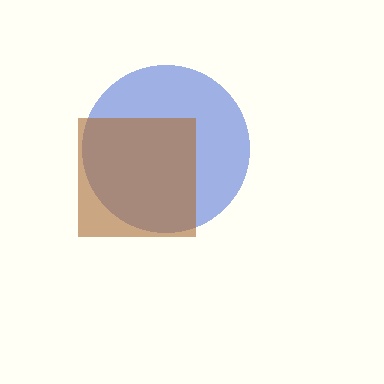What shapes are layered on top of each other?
The layered shapes are: a blue circle, a brown square.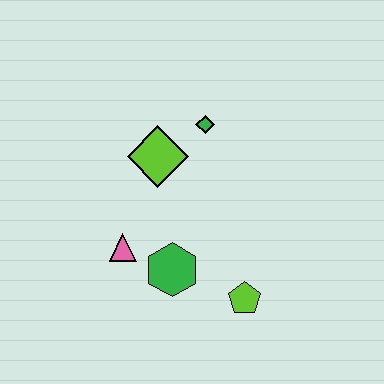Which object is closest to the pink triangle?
The green hexagon is closest to the pink triangle.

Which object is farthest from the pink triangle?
The green diamond is farthest from the pink triangle.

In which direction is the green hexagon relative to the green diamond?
The green hexagon is below the green diamond.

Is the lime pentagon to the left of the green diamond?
No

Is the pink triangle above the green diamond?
No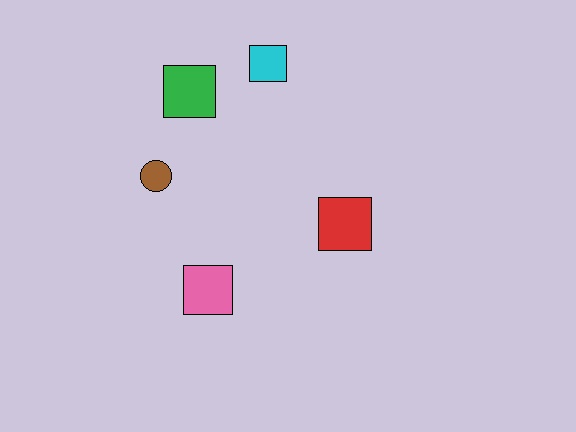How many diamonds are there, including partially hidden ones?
There are no diamonds.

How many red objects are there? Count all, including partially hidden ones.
There is 1 red object.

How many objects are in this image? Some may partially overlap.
There are 5 objects.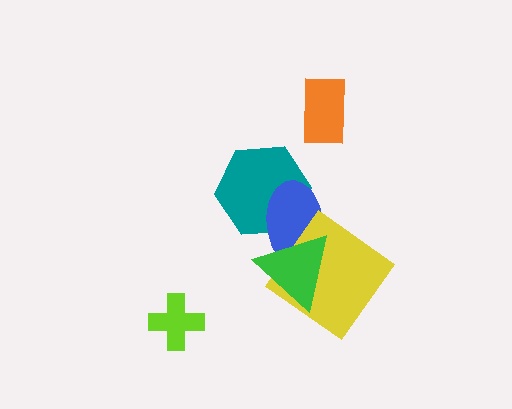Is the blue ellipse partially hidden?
Yes, it is partially covered by another shape.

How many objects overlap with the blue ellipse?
3 objects overlap with the blue ellipse.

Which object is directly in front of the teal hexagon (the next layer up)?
The blue ellipse is directly in front of the teal hexagon.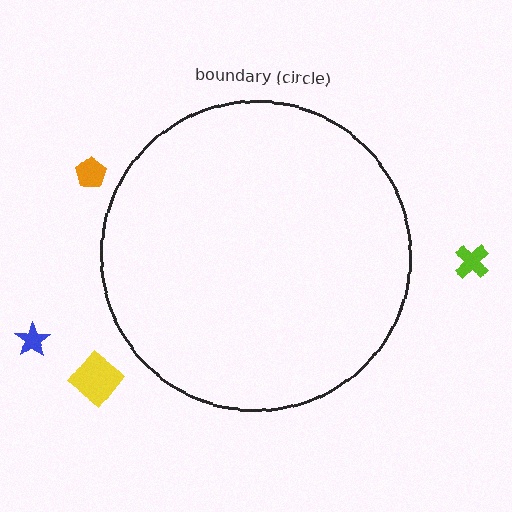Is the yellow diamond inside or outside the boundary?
Outside.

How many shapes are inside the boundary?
0 inside, 4 outside.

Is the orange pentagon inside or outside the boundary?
Outside.